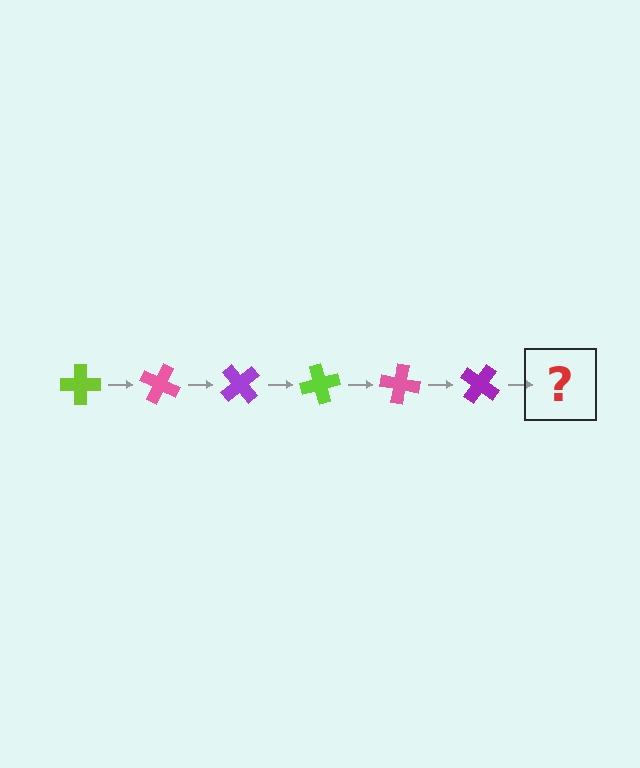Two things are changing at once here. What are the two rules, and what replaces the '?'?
The two rules are that it rotates 25 degrees each step and the color cycles through lime, pink, and purple. The '?' should be a lime cross, rotated 150 degrees from the start.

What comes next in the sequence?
The next element should be a lime cross, rotated 150 degrees from the start.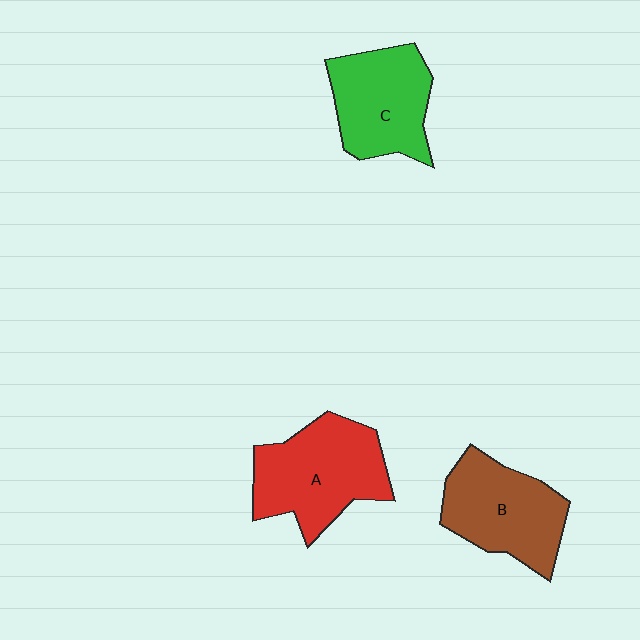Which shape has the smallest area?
Shape C (green).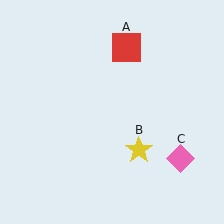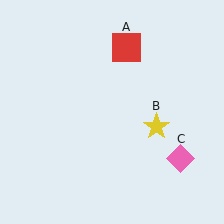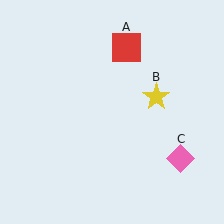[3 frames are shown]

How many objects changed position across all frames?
1 object changed position: yellow star (object B).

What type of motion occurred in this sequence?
The yellow star (object B) rotated counterclockwise around the center of the scene.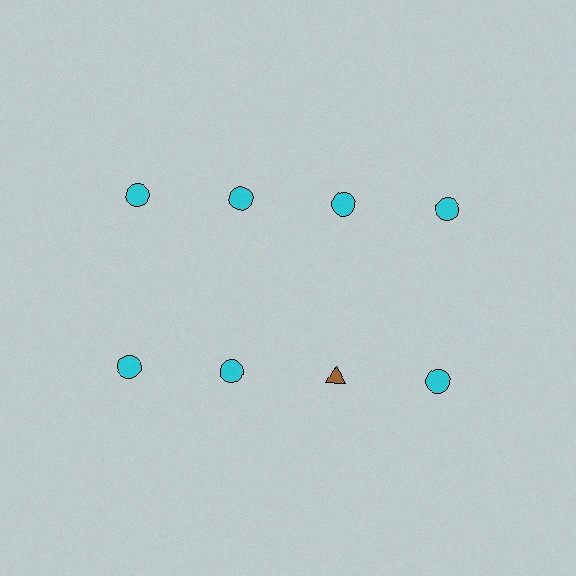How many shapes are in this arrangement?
There are 8 shapes arranged in a grid pattern.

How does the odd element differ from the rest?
It differs in both color (brown instead of cyan) and shape (triangle instead of circle).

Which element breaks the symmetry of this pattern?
The brown triangle in the second row, center column breaks the symmetry. All other shapes are cyan circles.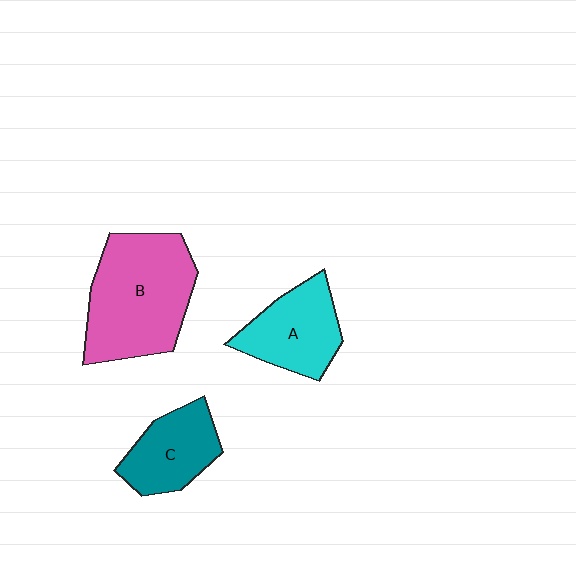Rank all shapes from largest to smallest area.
From largest to smallest: B (pink), A (cyan), C (teal).